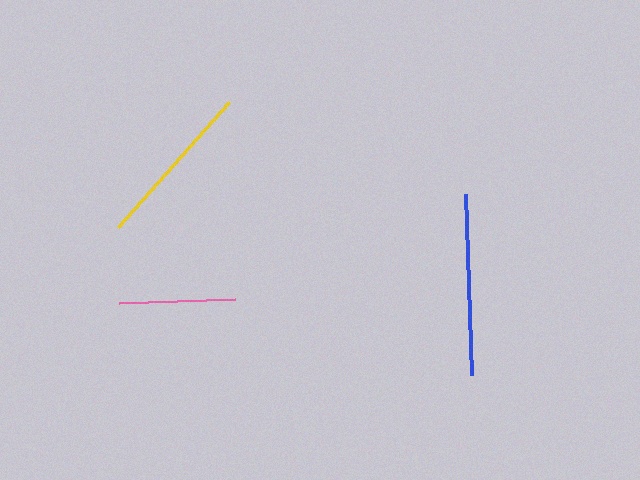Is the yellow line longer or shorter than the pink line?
The yellow line is longer than the pink line.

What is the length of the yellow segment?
The yellow segment is approximately 167 pixels long.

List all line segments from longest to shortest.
From longest to shortest: blue, yellow, pink.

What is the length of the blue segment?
The blue segment is approximately 181 pixels long.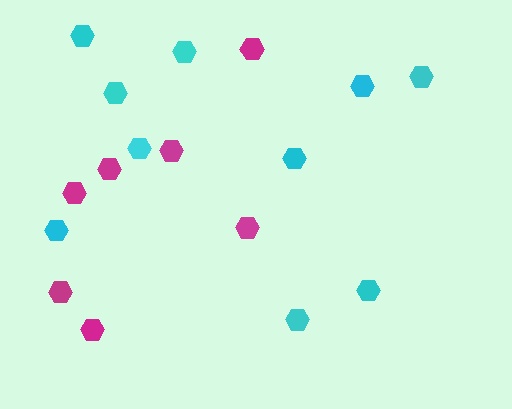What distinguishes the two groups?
There are 2 groups: one group of cyan hexagons (10) and one group of magenta hexagons (7).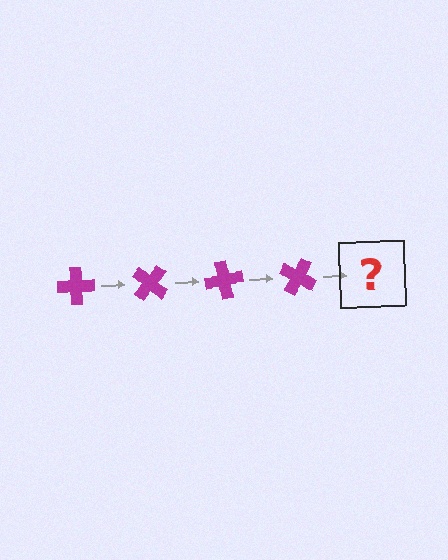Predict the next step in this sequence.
The next step is a magenta cross rotated 160 degrees.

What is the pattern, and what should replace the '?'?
The pattern is that the cross rotates 40 degrees each step. The '?' should be a magenta cross rotated 160 degrees.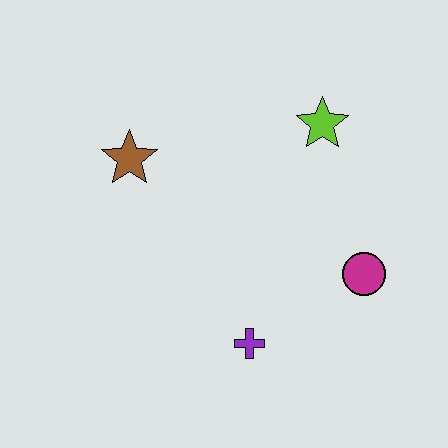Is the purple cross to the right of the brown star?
Yes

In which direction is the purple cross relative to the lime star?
The purple cross is below the lime star.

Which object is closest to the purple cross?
The magenta circle is closest to the purple cross.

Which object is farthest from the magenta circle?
The brown star is farthest from the magenta circle.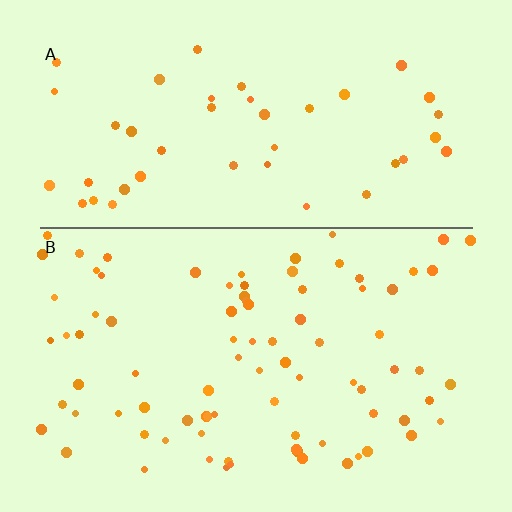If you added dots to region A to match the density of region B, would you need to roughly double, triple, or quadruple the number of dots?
Approximately double.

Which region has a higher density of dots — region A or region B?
B (the bottom).